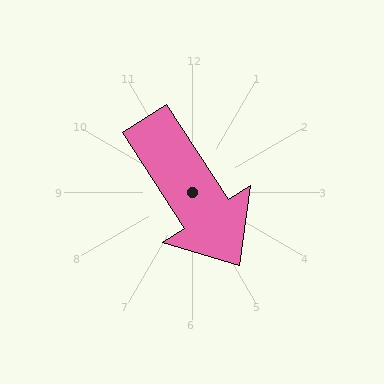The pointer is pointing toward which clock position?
Roughly 5 o'clock.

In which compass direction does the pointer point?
Southeast.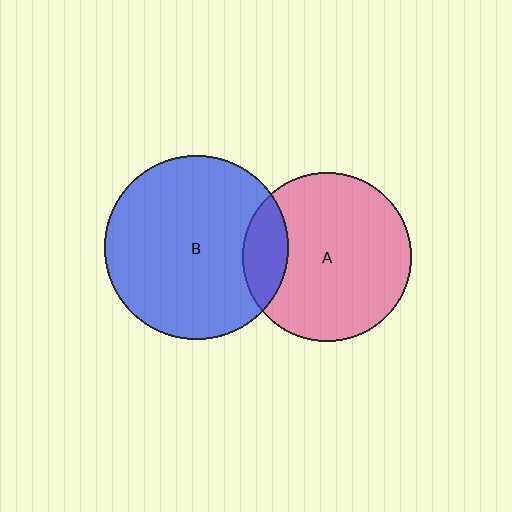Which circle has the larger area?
Circle B (blue).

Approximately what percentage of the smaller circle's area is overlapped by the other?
Approximately 15%.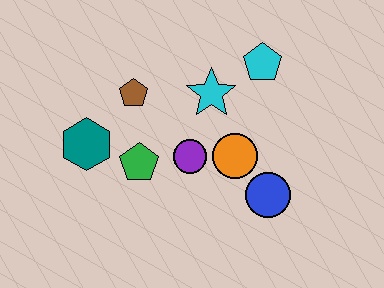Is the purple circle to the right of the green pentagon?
Yes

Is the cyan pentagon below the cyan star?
No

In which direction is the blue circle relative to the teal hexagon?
The blue circle is to the right of the teal hexagon.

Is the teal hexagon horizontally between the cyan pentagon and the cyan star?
No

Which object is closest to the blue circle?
The orange circle is closest to the blue circle.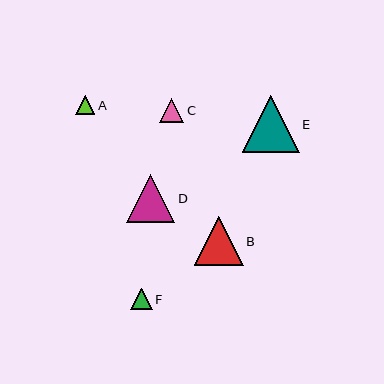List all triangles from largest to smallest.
From largest to smallest: E, B, D, C, F, A.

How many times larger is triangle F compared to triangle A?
Triangle F is approximately 1.1 times the size of triangle A.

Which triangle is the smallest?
Triangle A is the smallest with a size of approximately 19 pixels.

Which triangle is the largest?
Triangle E is the largest with a size of approximately 57 pixels.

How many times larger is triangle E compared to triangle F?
Triangle E is approximately 2.6 times the size of triangle F.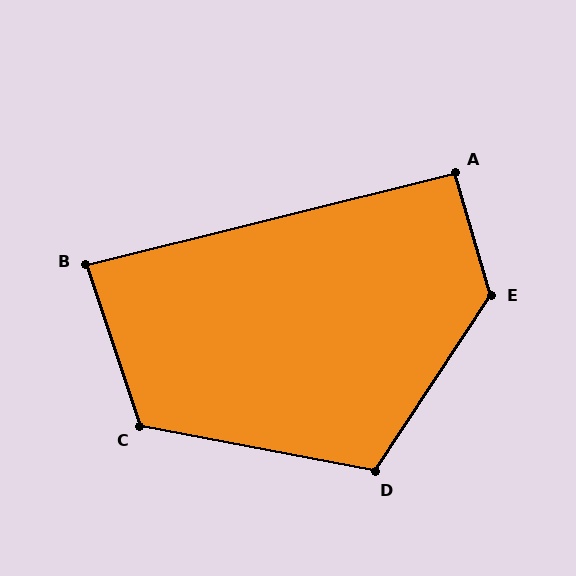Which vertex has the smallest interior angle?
B, at approximately 86 degrees.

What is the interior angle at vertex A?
Approximately 92 degrees (approximately right).